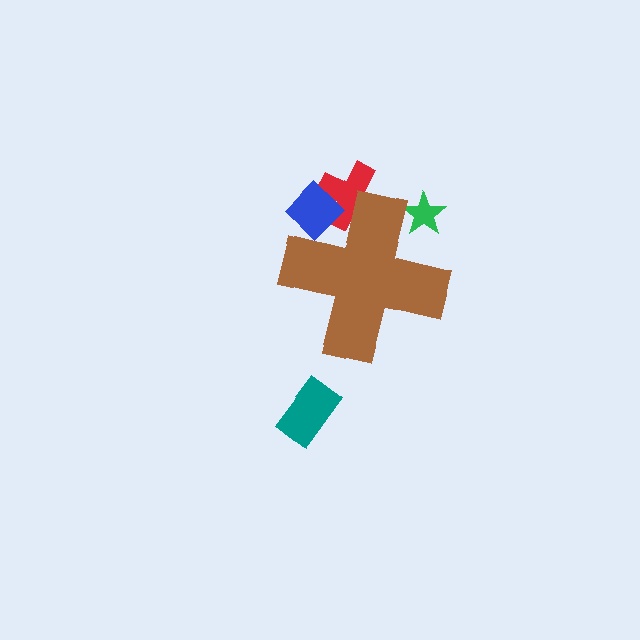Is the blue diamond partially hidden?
Yes, the blue diamond is partially hidden behind the brown cross.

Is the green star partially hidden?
Yes, the green star is partially hidden behind the brown cross.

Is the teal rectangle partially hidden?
No, the teal rectangle is fully visible.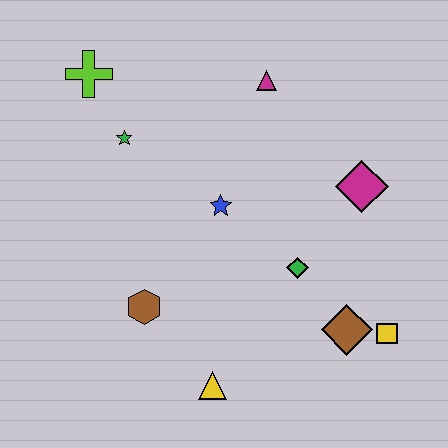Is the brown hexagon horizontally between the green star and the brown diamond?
Yes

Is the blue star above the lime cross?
No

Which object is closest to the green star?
The lime cross is closest to the green star.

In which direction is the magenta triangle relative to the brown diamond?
The magenta triangle is above the brown diamond.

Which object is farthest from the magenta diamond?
The lime cross is farthest from the magenta diamond.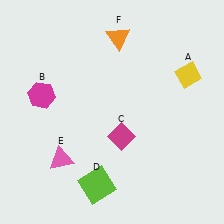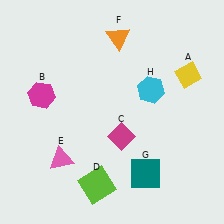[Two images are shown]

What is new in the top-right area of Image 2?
A cyan hexagon (H) was added in the top-right area of Image 2.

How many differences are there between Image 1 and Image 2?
There are 2 differences between the two images.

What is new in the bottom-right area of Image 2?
A teal square (G) was added in the bottom-right area of Image 2.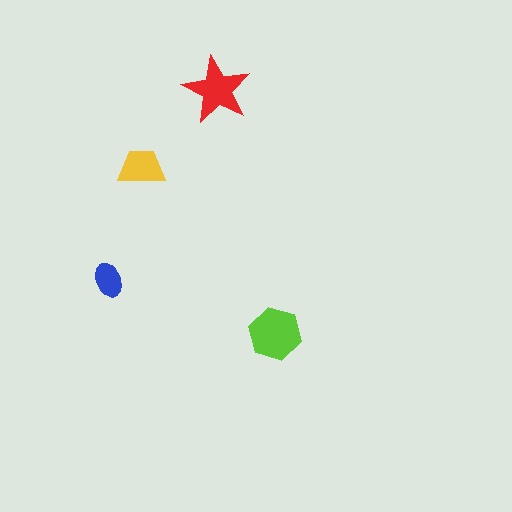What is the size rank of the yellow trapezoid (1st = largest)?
3rd.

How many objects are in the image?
There are 4 objects in the image.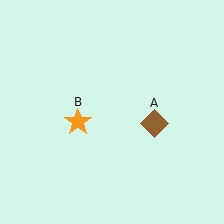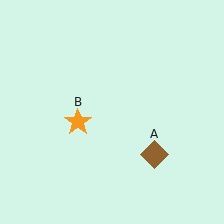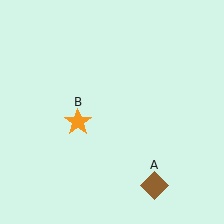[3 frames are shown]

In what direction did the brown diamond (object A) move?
The brown diamond (object A) moved down.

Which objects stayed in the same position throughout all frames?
Orange star (object B) remained stationary.